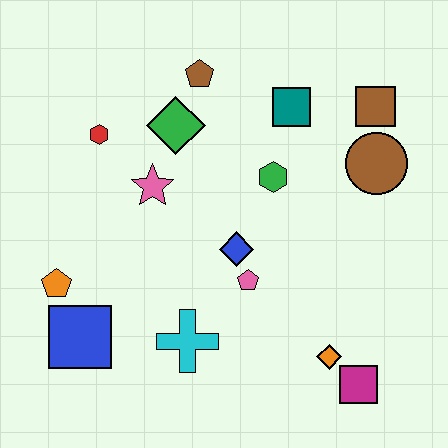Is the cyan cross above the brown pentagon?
No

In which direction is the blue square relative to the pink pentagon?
The blue square is to the left of the pink pentagon.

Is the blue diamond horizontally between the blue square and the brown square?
Yes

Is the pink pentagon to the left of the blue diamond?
No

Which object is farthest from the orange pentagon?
The brown square is farthest from the orange pentagon.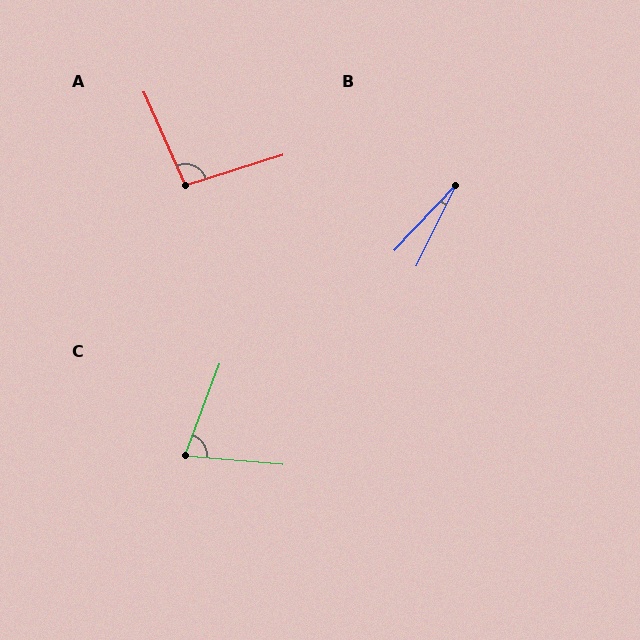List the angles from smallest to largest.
B (17°), C (74°), A (97°).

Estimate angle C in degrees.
Approximately 74 degrees.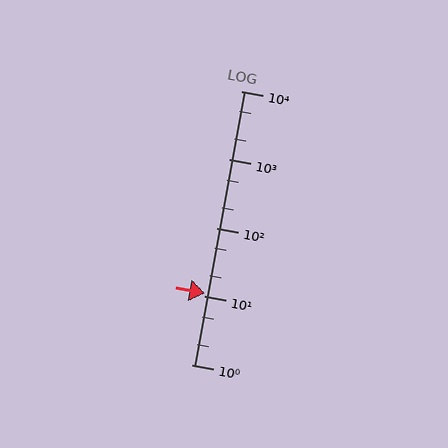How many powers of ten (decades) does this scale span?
The scale spans 4 decades, from 1 to 10000.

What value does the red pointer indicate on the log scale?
The pointer indicates approximately 11.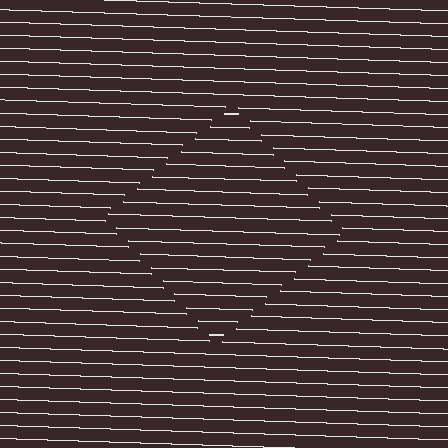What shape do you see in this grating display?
An illusory square. The interior of the shape contains the same grating, shifted by half a period — the contour is defined by the phase discontinuity where line-ends from the inner and outer gratings abut.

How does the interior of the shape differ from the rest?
The interior of the shape contains the same grating, shifted by half a period — the contour is defined by the phase discontinuity where line-ends from the inner and outer gratings abut.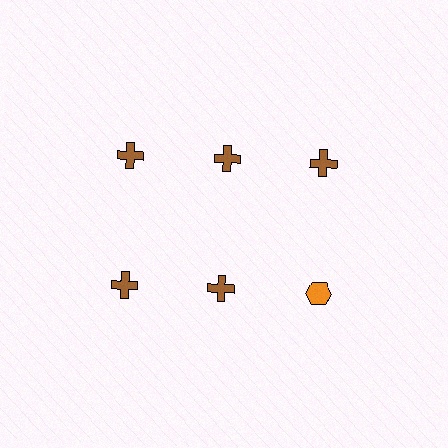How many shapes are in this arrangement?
There are 6 shapes arranged in a grid pattern.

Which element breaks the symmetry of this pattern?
The orange hexagon in the second row, center column breaks the symmetry. All other shapes are brown crosses.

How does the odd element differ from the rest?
It differs in both color (orange instead of brown) and shape (hexagon instead of cross).